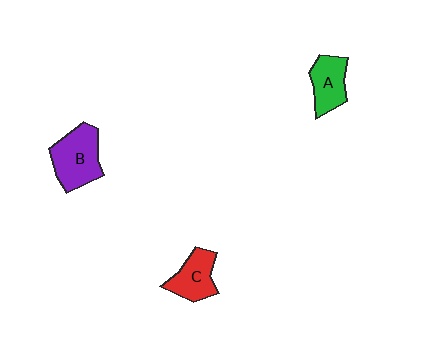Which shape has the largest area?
Shape B (purple).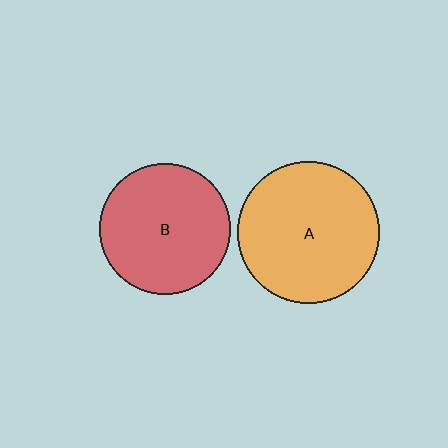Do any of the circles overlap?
No, none of the circles overlap.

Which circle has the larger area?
Circle A (orange).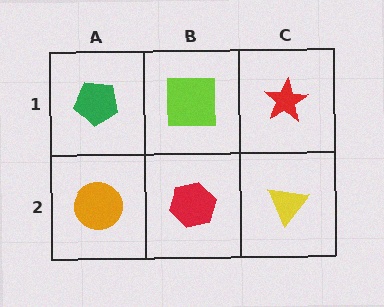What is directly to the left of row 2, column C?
A red hexagon.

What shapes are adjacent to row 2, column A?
A green pentagon (row 1, column A), a red hexagon (row 2, column B).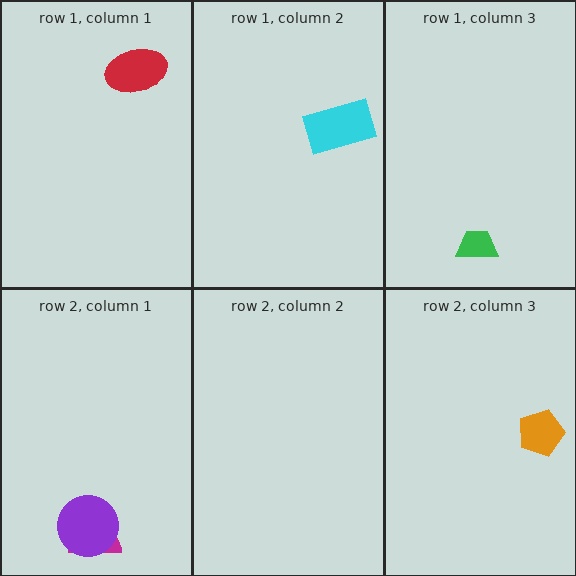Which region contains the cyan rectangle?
The row 1, column 2 region.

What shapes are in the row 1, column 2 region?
The cyan rectangle.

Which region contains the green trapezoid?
The row 1, column 3 region.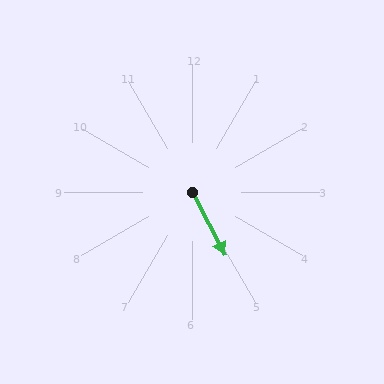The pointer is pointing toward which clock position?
Roughly 5 o'clock.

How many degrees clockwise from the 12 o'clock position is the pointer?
Approximately 152 degrees.